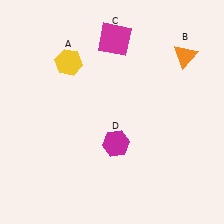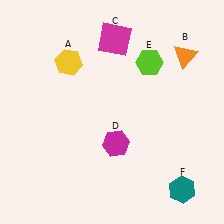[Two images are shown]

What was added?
A lime hexagon (E), a teal hexagon (F) were added in Image 2.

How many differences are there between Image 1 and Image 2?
There are 2 differences between the two images.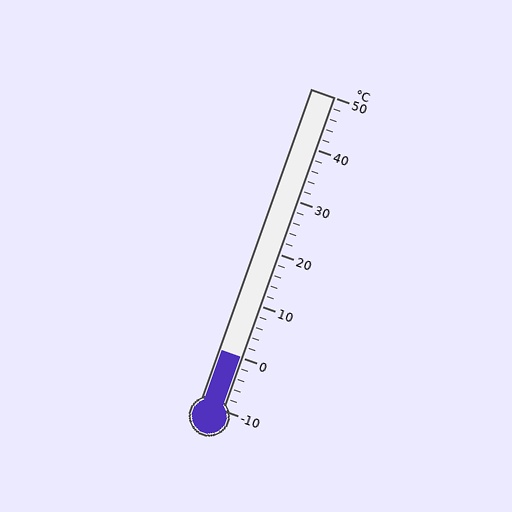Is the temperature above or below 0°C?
The temperature is at 0°C.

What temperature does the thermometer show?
The thermometer shows approximately 0°C.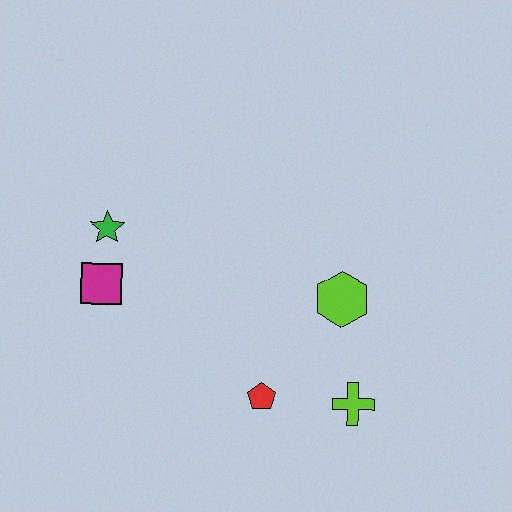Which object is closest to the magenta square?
The green star is closest to the magenta square.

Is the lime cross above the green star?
No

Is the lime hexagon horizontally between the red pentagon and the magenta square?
No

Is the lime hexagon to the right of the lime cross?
No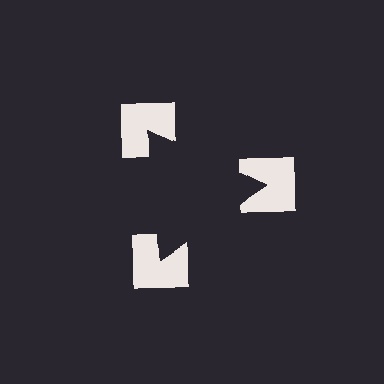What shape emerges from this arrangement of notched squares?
An illusory triangle — its edges are inferred from the aligned wedge cuts in the notched squares, not physically drawn.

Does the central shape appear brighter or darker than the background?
It typically appears slightly darker than the background, even though no actual brightness change is drawn.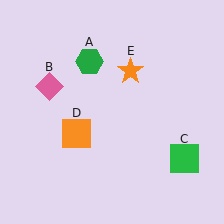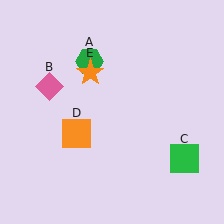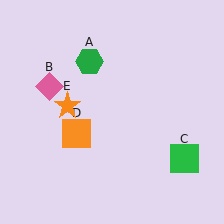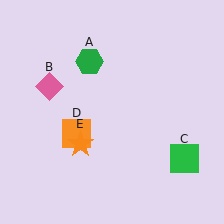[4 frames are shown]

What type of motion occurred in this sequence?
The orange star (object E) rotated counterclockwise around the center of the scene.